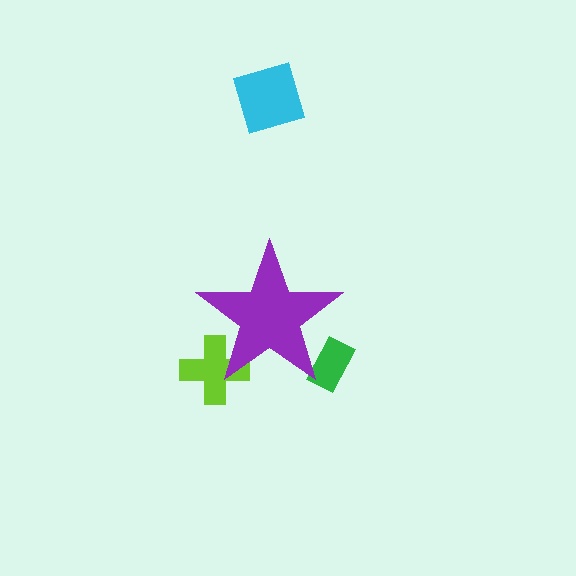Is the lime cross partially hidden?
Yes, the lime cross is partially hidden behind the purple star.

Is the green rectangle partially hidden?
Yes, the green rectangle is partially hidden behind the purple star.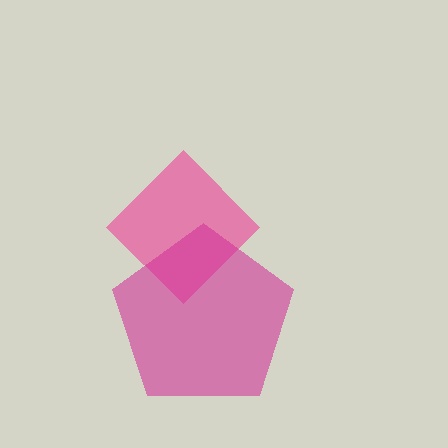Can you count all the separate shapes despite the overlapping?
Yes, there are 2 separate shapes.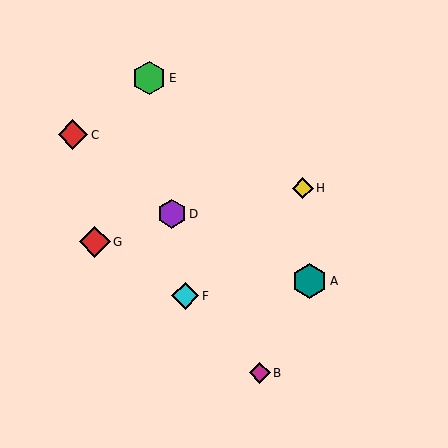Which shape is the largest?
The teal hexagon (labeled A) is the largest.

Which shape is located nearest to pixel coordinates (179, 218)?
The purple hexagon (labeled D) at (172, 214) is nearest to that location.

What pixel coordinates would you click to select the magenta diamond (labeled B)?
Click at (260, 373) to select the magenta diamond B.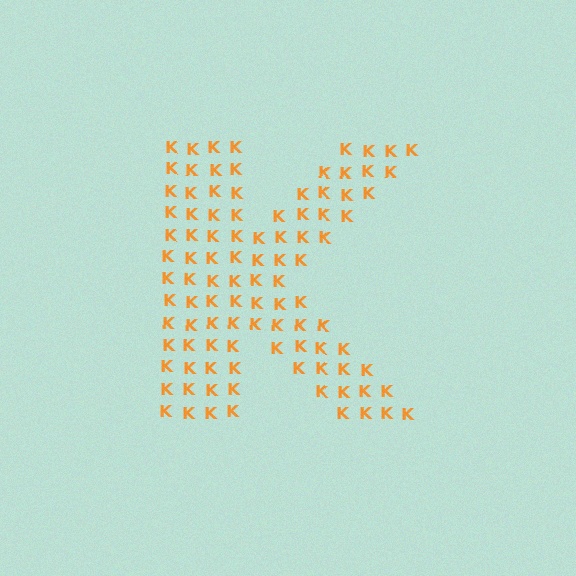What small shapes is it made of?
It is made of small letter K's.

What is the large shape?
The large shape is the letter K.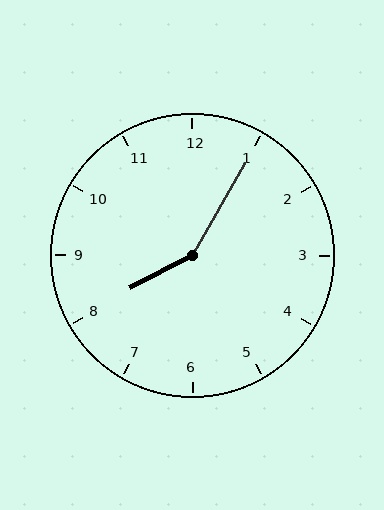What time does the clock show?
8:05.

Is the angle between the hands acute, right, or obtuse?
It is obtuse.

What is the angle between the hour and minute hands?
Approximately 148 degrees.